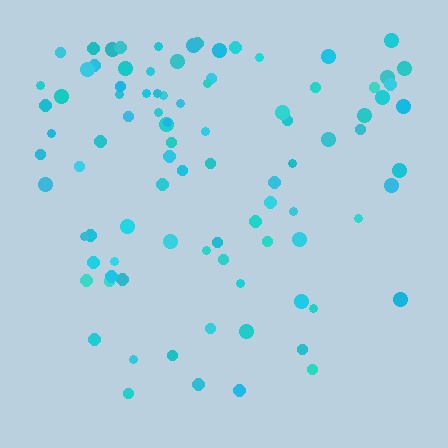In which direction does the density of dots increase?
From bottom to top, with the top side densest.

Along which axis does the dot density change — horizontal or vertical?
Vertical.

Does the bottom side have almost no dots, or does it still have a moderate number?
Still a moderate number, just noticeably fewer than the top.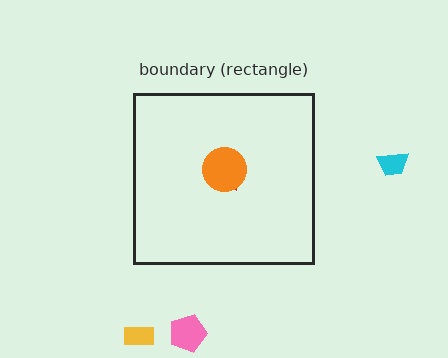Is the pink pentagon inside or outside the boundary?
Outside.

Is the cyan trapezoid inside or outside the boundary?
Outside.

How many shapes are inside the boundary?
2 inside, 3 outside.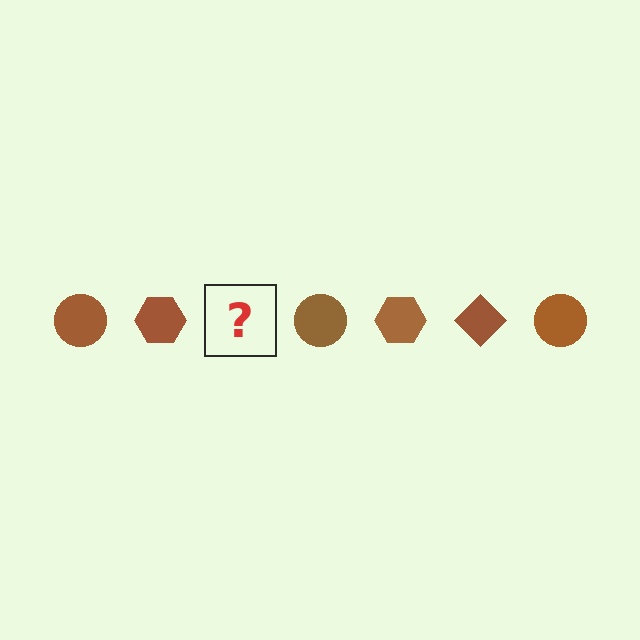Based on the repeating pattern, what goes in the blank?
The blank should be a brown diamond.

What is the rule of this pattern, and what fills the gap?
The rule is that the pattern cycles through circle, hexagon, diamond shapes in brown. The gap should be filled with a brown diamond.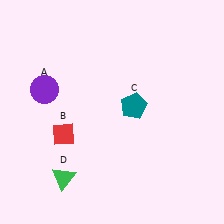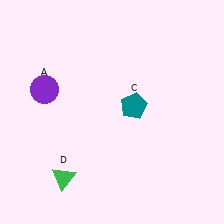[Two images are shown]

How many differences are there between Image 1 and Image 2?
There is 1 difference between the two images.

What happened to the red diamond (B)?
The red diamond (B) was removed in Image 2. It was in the bottom-left area of Image 1.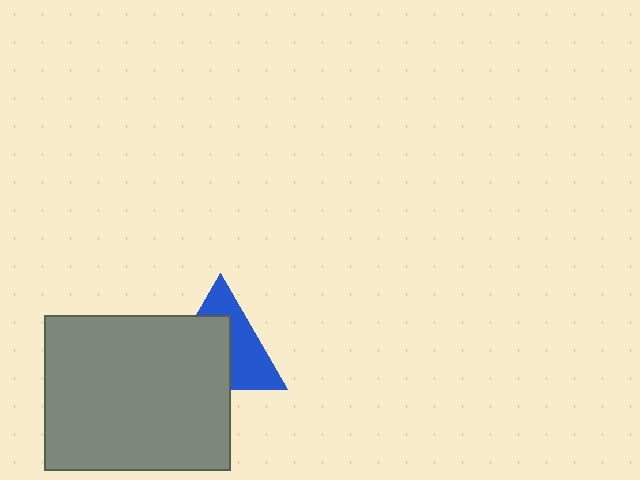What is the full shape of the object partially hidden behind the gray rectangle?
The partially hidden object is a blue triangle.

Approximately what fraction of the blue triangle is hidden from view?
Roughly 54% of the blue triangle is hidden behind the gray rectangle.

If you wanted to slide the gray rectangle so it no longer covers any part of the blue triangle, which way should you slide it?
Slide it toward the lower-left — that is the most direct way to separate the two shapes.